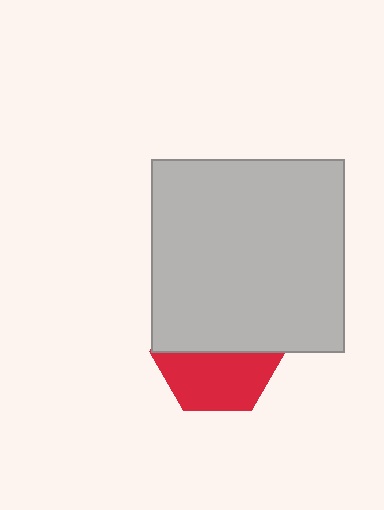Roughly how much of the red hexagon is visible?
About half of it is visible (roughly 48%).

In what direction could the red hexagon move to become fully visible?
The red hexagon could move down. That would shift it out from behind the light gray square entirely.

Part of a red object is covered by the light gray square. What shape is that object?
It is a hexagon.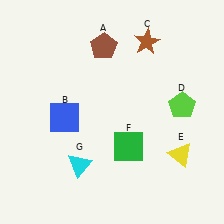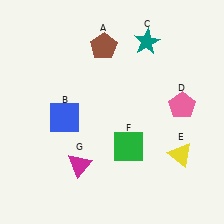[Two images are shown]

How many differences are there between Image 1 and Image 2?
There are 3 differences between the two images.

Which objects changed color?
C changed from brown to teal. D changed from lime to pink. G changed from cyan to magenta.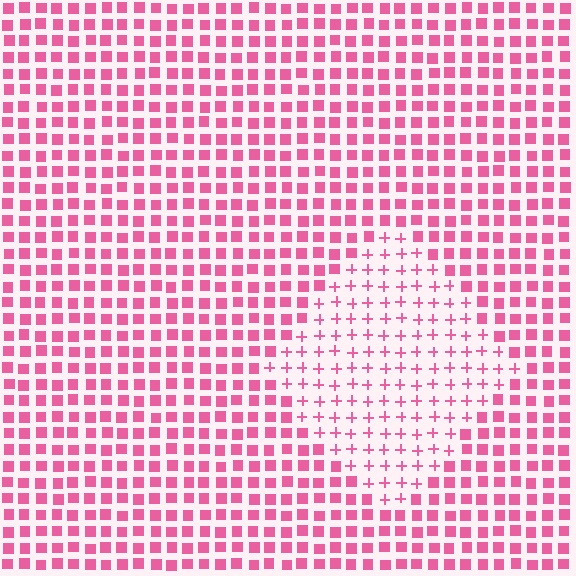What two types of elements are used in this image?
The image uses plus signs inside the diamond region and squares outside it.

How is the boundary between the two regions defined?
The boundary is defined by a change in element shape: plus signs inside vs. squares outside. All elements share the same color and spacing.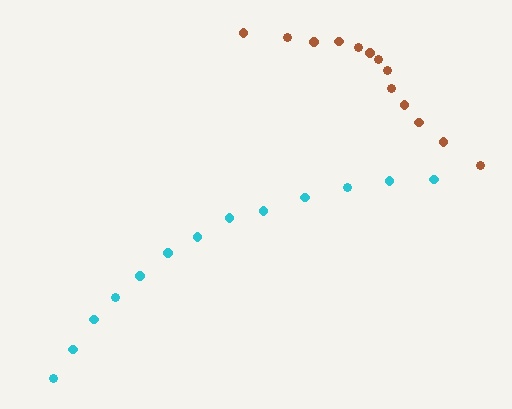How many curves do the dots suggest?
There are 2 distinct paths.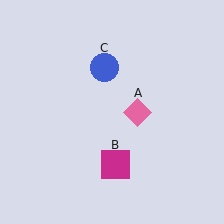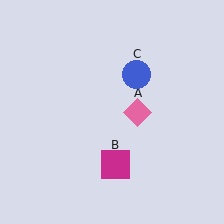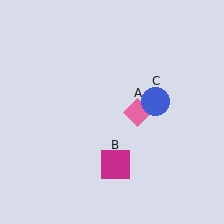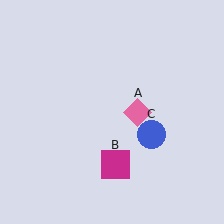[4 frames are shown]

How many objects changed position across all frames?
1 object changed position: blue circle (object C).